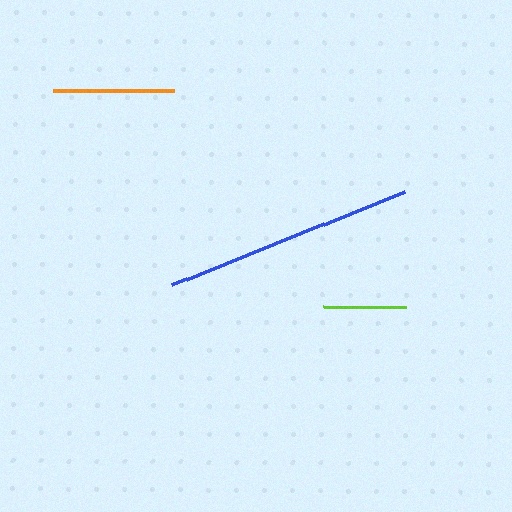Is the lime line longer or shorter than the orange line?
The orange line is longer than the lime line.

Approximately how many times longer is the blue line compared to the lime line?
The blue line is approximately 3.1 times the length of the lime line.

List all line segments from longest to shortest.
From longest to shortest: blue, orange, lime.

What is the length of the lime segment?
The lime segment is approximately 83 pixels long.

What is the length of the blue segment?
The blue segment is approximately 252 pixels long.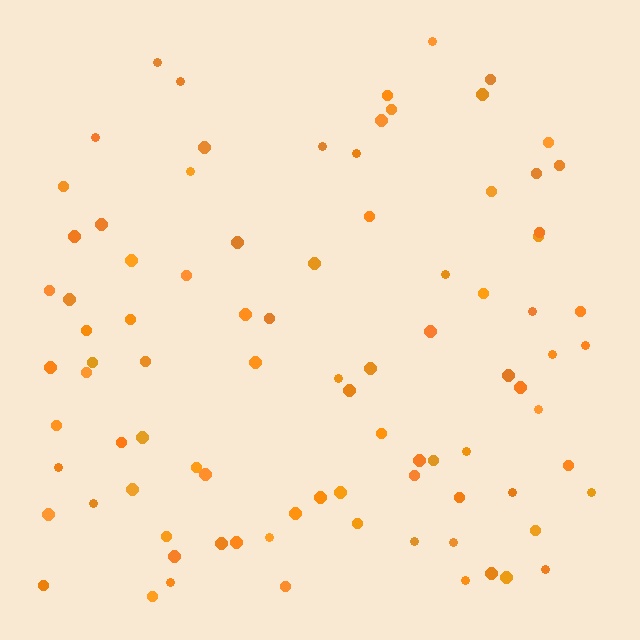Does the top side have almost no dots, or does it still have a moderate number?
Still a moderate number, just noticeably fewer than the bottom.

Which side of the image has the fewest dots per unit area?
The top.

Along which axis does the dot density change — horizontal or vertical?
Vertical.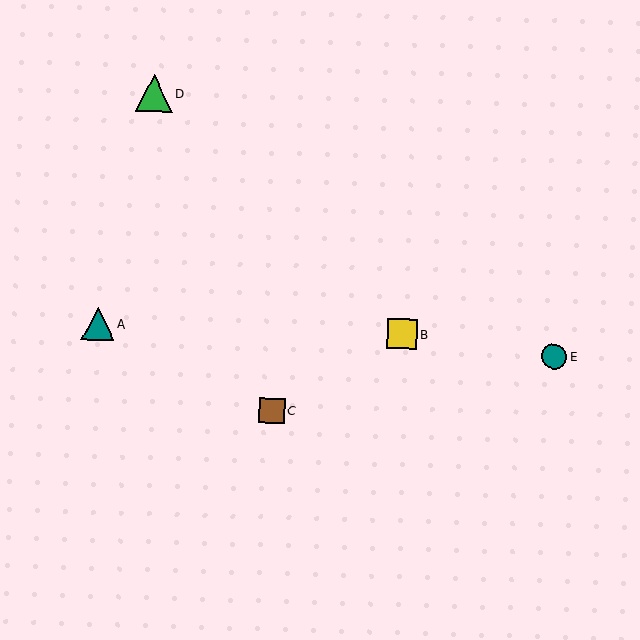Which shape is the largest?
The green triangle (labeled D) is the largest.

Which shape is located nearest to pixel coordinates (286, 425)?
The brown square (labeled C) at (272, 411) is nearest to that location.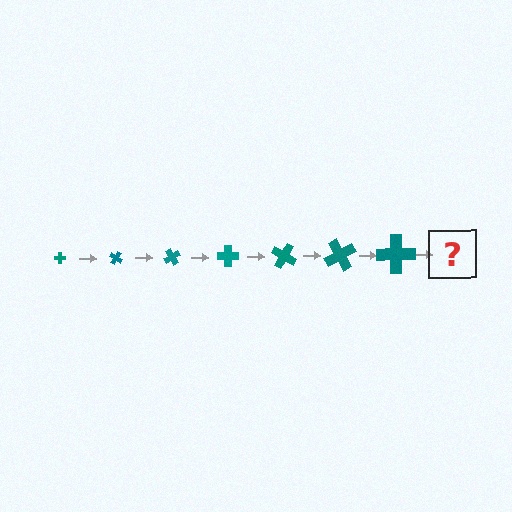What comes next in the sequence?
The next element should be a cross, larger than the previous one and rotated 210 degrees from the start.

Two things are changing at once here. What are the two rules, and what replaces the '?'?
The two rules are that the cross grows larger each step and it rotates 30 degrees each step. The '?' should be a cross, larger than the previous one and rotated 210 degrees from the start.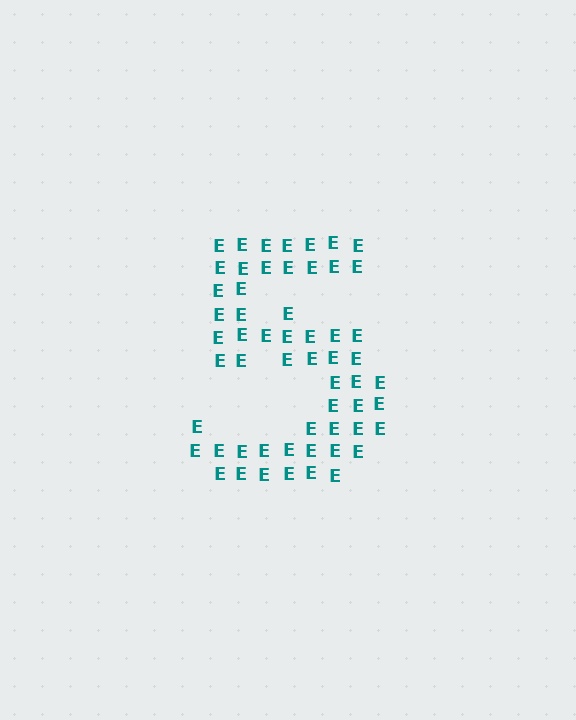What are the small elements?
The small elements are letter E's.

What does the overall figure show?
The overall figure shows the digit 5.